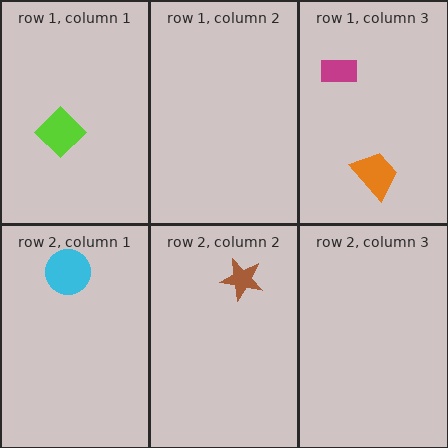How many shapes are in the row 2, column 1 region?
1.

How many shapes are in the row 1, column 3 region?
2.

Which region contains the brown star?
The row 2, column 2 region.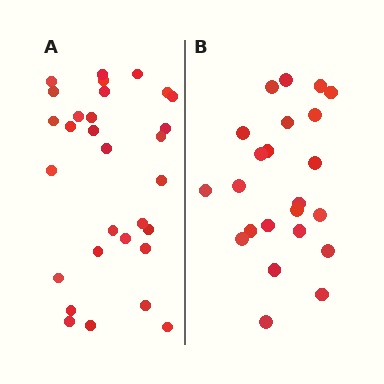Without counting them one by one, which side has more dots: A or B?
Region A (the left region) has more dots.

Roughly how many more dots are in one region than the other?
Region A has roughly 8 or so more dots than region B.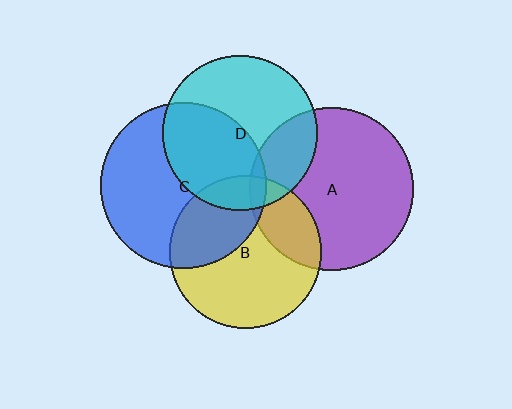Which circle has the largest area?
Circle C (blue).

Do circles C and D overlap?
Yes.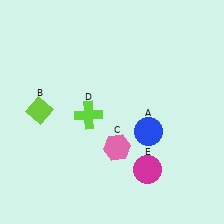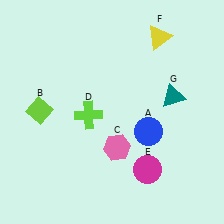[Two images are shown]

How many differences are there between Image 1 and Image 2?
There are 2 differences between the two images.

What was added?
A yellow triangle (F), a teal triangle (G) were added in Image 2.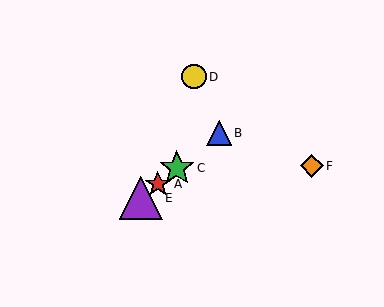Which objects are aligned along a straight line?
Objects A, B, C, E are aligned along a straight line.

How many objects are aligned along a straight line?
4 objects (A, B, C, E) are aligned along a straight line.